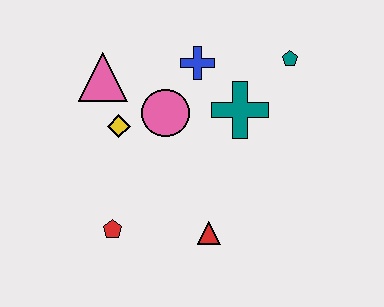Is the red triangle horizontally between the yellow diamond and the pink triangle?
No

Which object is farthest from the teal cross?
The red pentagon is farthest from the teal cross.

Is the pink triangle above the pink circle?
Yes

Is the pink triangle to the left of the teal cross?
Yes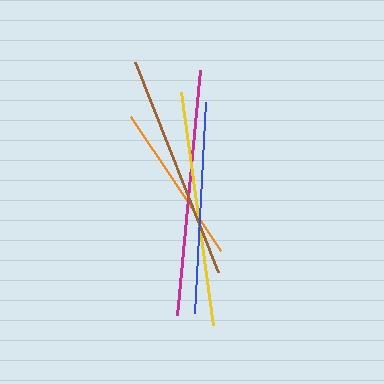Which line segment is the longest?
The magenta line is the longest at approximately 246 pixels.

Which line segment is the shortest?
The orange line is the shortest at approximately 161 pixels.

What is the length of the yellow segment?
The yellow segment is approximately 236 pixels long.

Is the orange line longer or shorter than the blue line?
The blue line is longer than the orange line.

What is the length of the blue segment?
The blue segment is approximately 212 pixels long.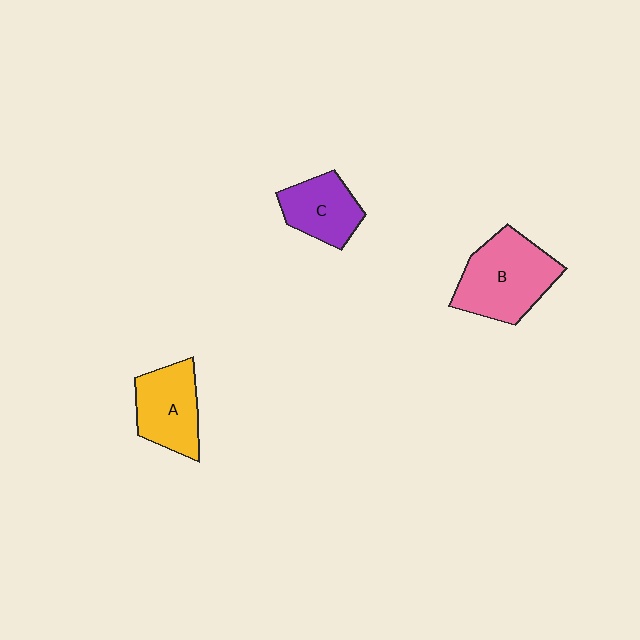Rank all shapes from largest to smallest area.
From largest to smallest: B (pink), A (yellow), C (purple).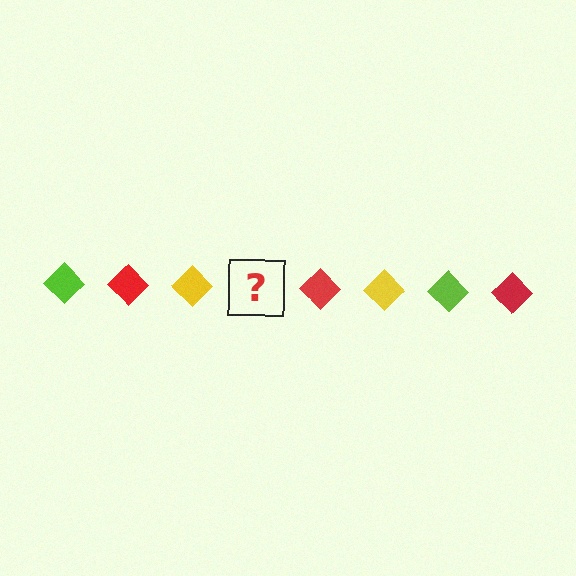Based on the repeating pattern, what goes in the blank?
The blank should be a lime diamond.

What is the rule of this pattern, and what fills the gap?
The rule is that the pattern cycles through lime, red, yellow diamonds. The gap should be filled with a lime diamond.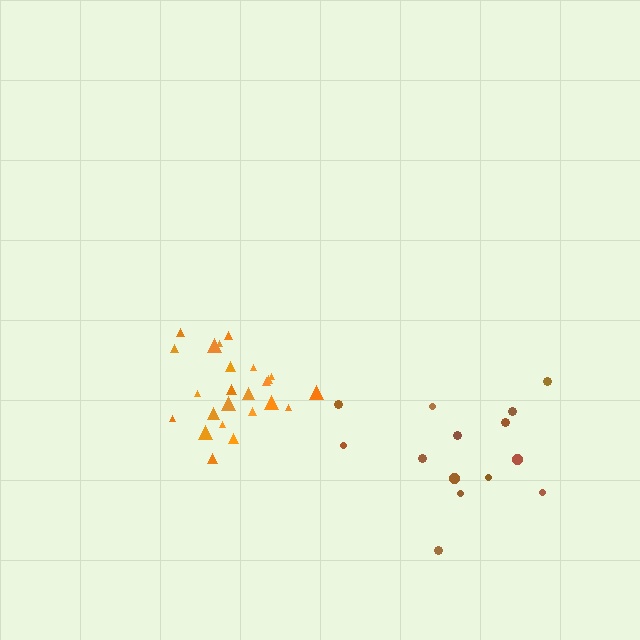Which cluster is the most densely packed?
Orange.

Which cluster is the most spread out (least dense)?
Brown.